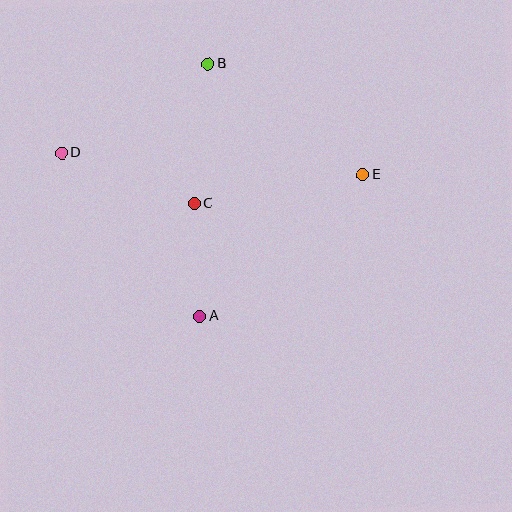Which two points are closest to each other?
Points A and C are closest to each other.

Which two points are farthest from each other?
Points D and E are farthest from each other.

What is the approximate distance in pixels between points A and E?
The distance between A and E is approximately 216 pixels.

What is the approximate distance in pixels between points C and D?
The distance between C and D is approximately 142 pixels.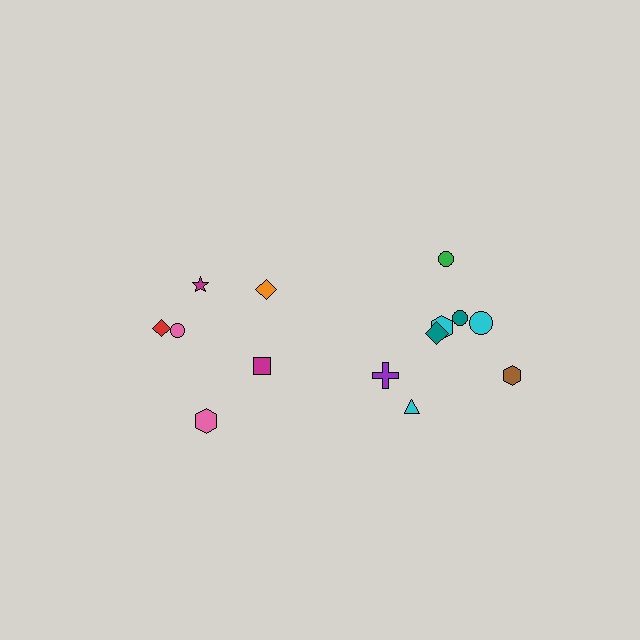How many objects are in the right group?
There are 8 objects.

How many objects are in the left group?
There are 6 objects.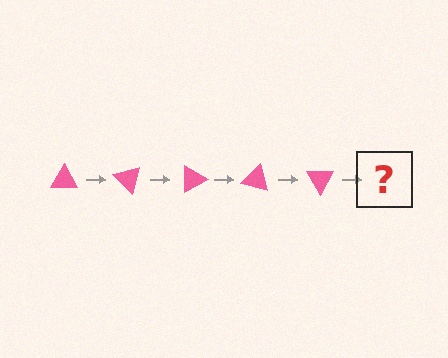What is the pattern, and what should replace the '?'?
The pattern is that the triangle rotates 45 degrees each step. The '?' should be a pink triangle rotated 225 degrees.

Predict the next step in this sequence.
The next step is a pink triangle rotated 225 degrees.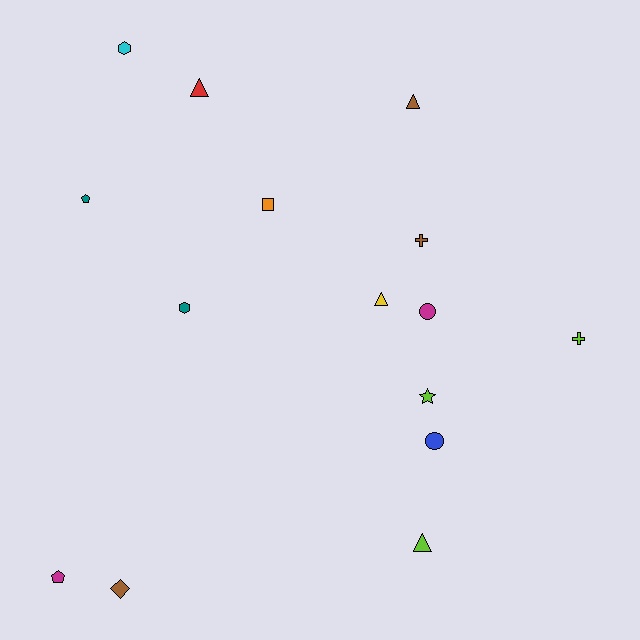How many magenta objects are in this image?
There are 2 magenta objects.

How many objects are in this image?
There are 15 objects.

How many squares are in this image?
There is 1 square.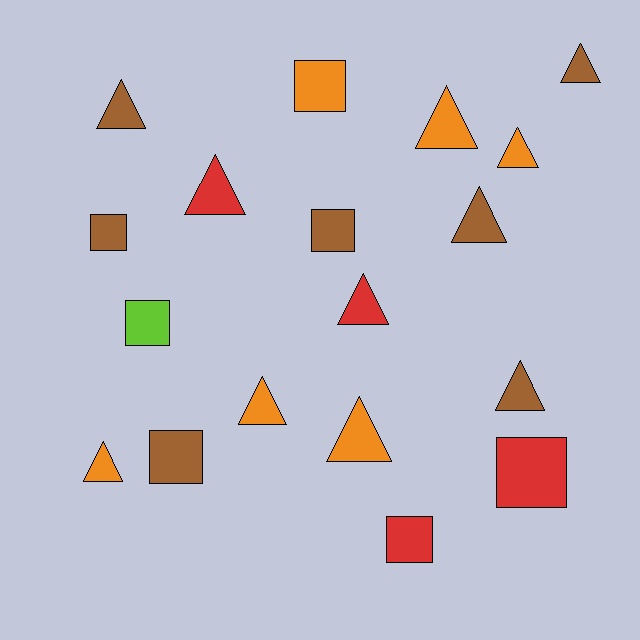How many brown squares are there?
There are 3 brown squares.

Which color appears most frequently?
Brown, with 7 objects.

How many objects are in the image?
There are 18 objects.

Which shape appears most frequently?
Triangle, with 11 objects.